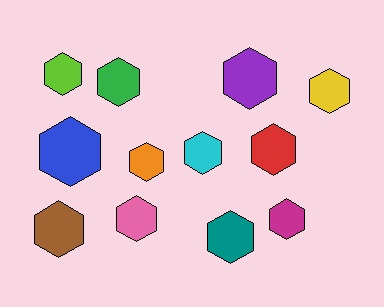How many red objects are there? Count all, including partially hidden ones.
There is 1 red object.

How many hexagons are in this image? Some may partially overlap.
There are 12 hexagons.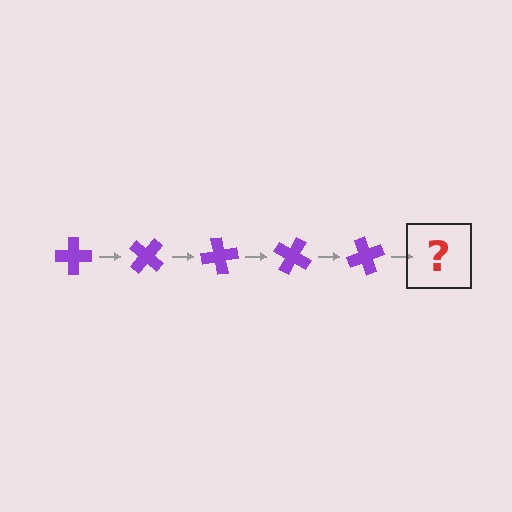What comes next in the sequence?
The next element should be a purple cross rotated 200 degrees.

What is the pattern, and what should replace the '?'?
The pattern is that the cross rotates 40 degrees each step. The '?' should be a purple cross rotated 200 degrees.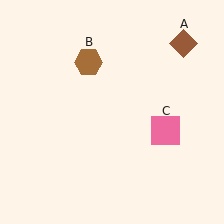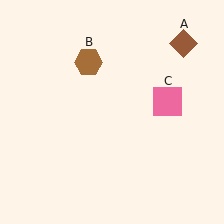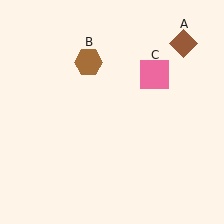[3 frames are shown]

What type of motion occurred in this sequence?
The pink square (object C) rotated counterclockwise around the center of the scene.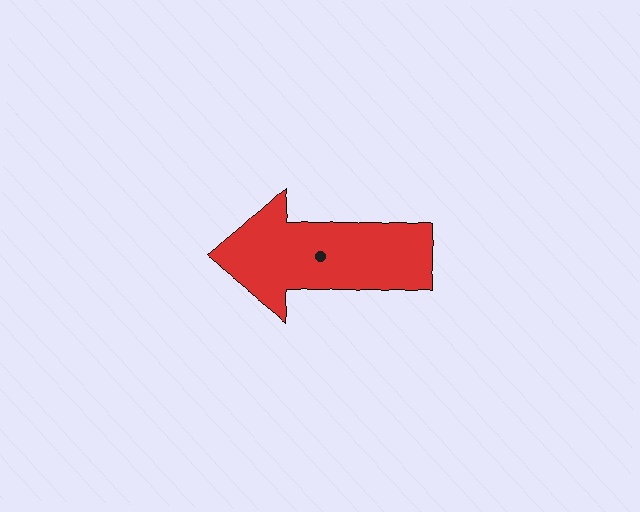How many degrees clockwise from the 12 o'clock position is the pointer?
Approximately 268 degrees.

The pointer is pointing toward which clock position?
Roughly 9 o'clock.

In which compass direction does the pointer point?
West.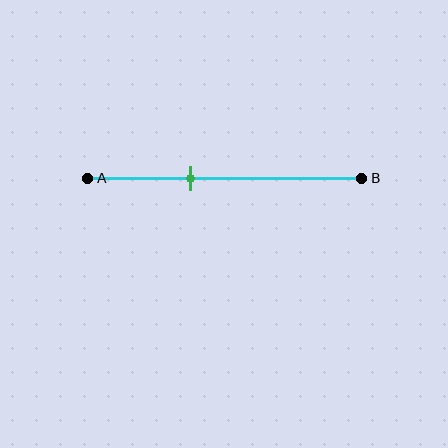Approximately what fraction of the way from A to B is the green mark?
The green mark is approximately 40% of the way from A to B.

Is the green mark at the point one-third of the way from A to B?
No, the mark is at about 40% from A, not at the 33% one-third point.